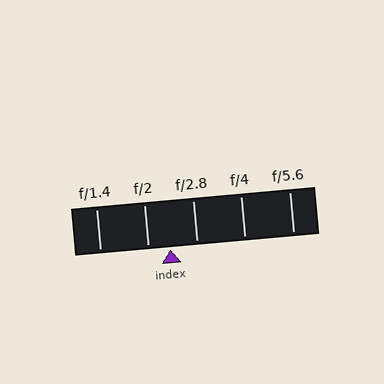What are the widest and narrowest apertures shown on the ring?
The widest aperture shown is f/1.4 and the narrowest is f/5.6.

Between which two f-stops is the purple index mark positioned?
The index mark is between f/2 and f/2.8.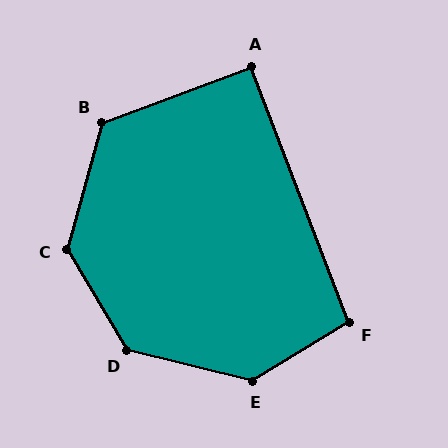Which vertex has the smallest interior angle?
A, at approximately 91 degrees.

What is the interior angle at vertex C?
Approximately 134 degrees (obtuse).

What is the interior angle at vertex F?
Approximately 100 degrees (obtuse).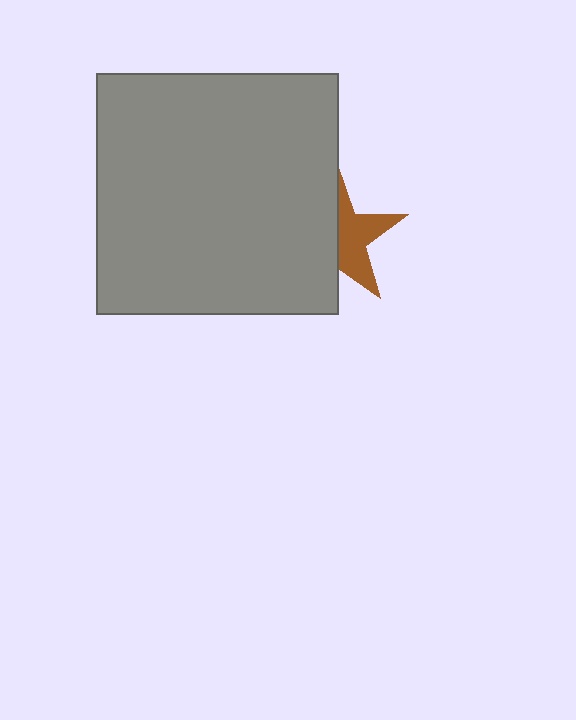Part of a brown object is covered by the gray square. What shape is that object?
It is a star.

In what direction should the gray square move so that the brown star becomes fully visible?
The gray square should move left. That is the shortest direction to clear the overlap and leave the brown star fully visible.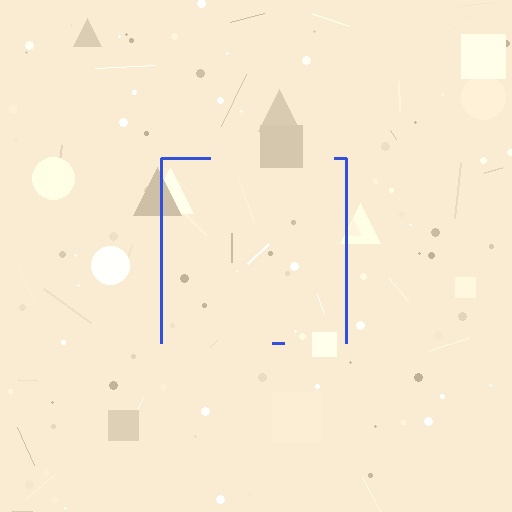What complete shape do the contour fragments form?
The contour fragments form a square.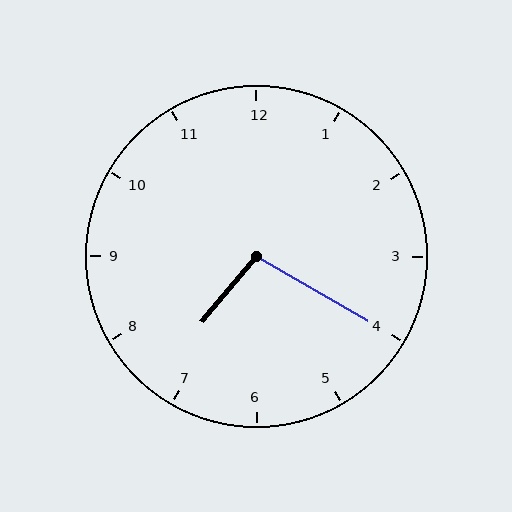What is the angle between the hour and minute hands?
Approximately 100 degrees.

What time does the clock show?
7:20.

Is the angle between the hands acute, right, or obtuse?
It is obtuse.